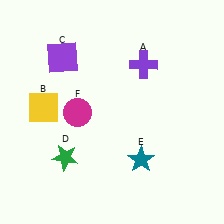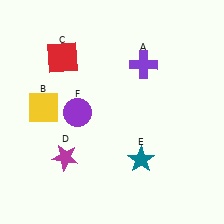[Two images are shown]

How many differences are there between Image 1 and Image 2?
There are 3 differences between the two images.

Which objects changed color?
C changed from purple to red. D changed from green to magenta. F changed from magenta to purple.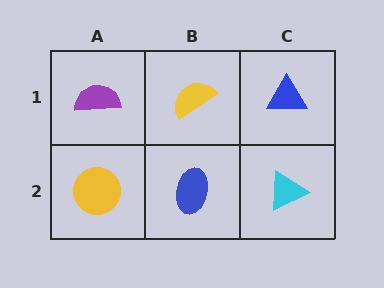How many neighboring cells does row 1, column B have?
3.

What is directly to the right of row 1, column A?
A yellow semicircle.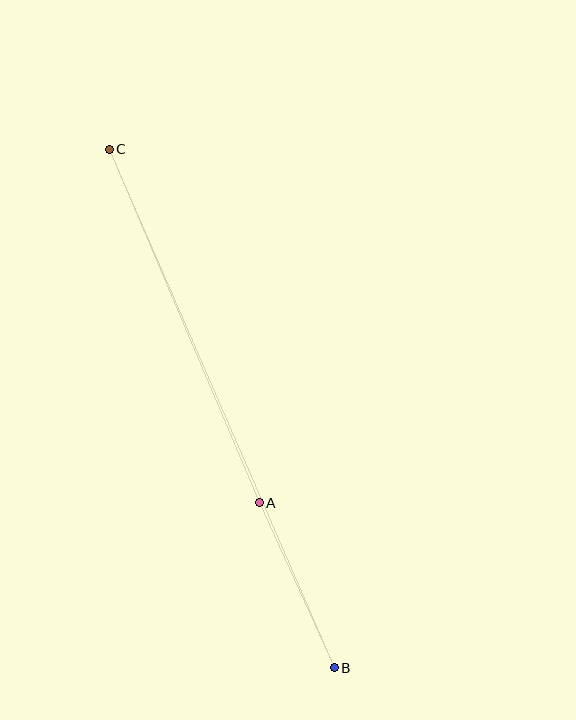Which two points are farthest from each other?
Points B and C are farthest from each other.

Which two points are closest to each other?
Points A and B are closest to each other.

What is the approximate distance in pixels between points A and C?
The distance between A and C is approximately 384 pixels.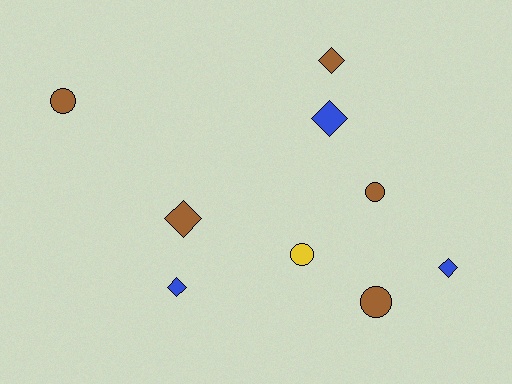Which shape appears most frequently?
Diamond, with 5 objects.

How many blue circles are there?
There are no blue circles.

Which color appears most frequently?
Brown, with 5 objects.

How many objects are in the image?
There are 9 objects.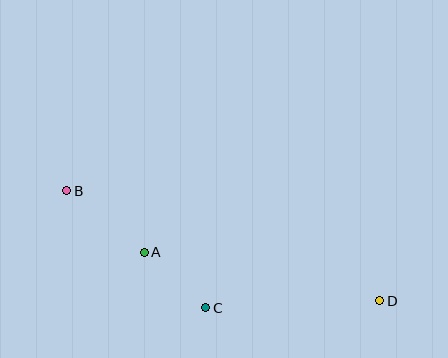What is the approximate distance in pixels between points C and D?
The distance between C and D is approximately 174 pixels.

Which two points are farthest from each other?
Points B and D are farthest from each other.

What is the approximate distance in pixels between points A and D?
The distance between A and D is approximately 240 pixels.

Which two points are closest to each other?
Points A and C are closest to each other.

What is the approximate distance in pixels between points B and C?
The distance between B and C is approximately 182 pixels.